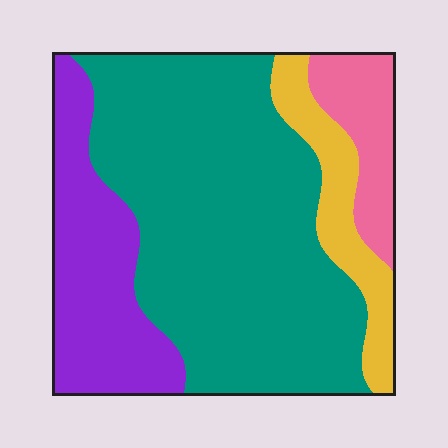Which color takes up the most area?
Teal, at roughly 60%.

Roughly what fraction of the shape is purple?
Purple takes up about one fifth (1/5) of the shape.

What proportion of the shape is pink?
Pink takes up less than a sixth of the shape.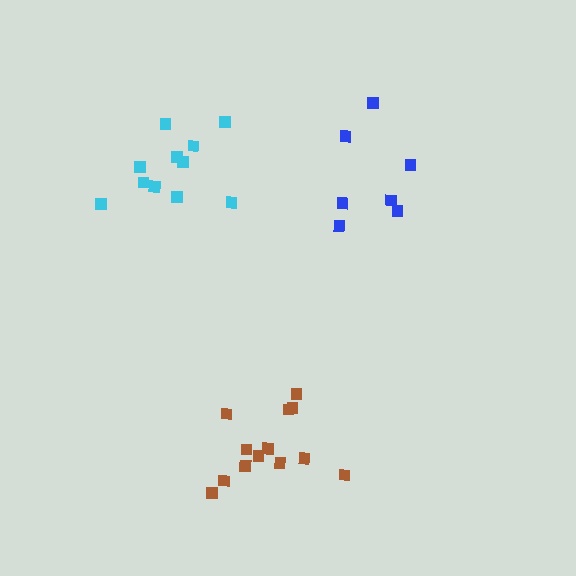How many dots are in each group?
Group 1: 13 dots, Group 2: 11 dots, Group 3: 7 dots (31 total).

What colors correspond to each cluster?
The clusters are colored: brown, cyan, blue.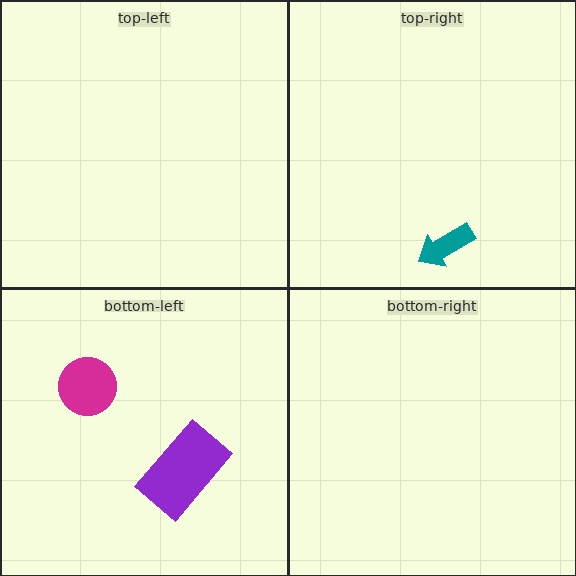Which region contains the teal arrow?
The top-right region.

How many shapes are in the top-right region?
1.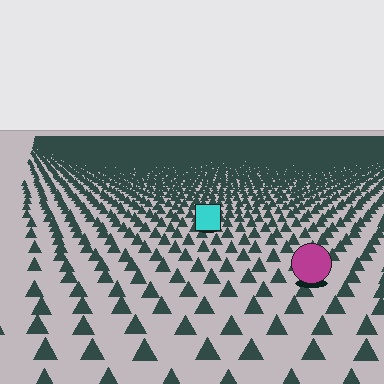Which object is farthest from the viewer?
The cyan square is farthest from the viewer. It appears smaller and the ground texture around it is denser.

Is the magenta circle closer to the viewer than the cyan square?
Yes. The magenta circle is closer — you can tell from the texture gradient: the ground texture is coarser near it.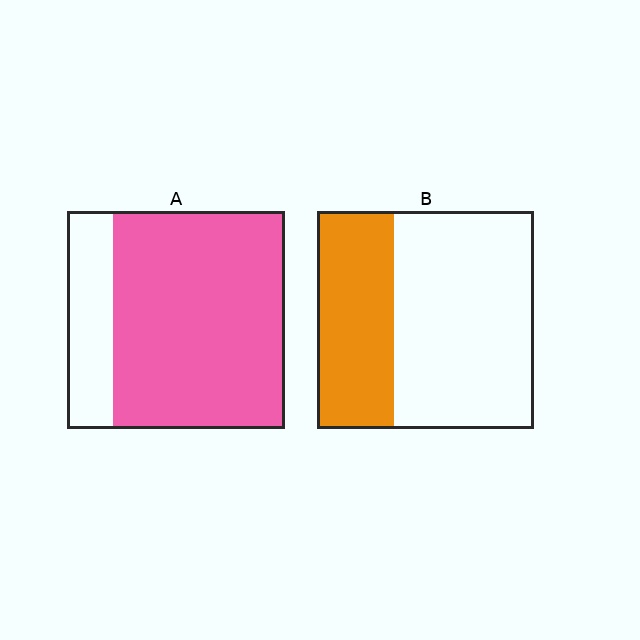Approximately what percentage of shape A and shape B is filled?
A is approximately 80% and B is approximately 35%.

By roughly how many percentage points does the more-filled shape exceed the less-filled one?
By roughly 45 percentage points (A over B).